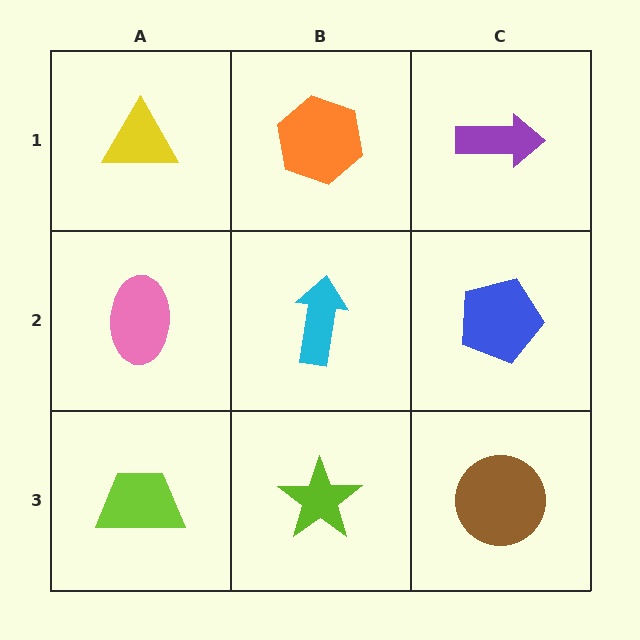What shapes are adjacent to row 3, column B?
A cyan arrow (row 2, column B), a lime trapezoid (row 3, column A), a brown circle (row 3, column C).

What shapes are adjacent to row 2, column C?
A purple arrow (row 1, column C), a brown circle (row 3, column C), a cyan arrow (row 2, column B).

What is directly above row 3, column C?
A blue pentagon.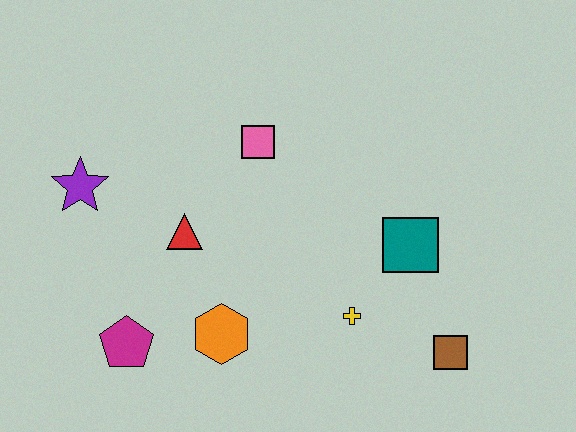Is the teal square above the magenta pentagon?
Yes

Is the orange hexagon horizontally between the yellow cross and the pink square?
No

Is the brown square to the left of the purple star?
No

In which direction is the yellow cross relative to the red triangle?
The yellow cross is to the right of the red triangle.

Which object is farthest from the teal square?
The purple star is farthest from the teal square.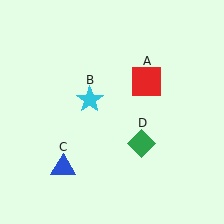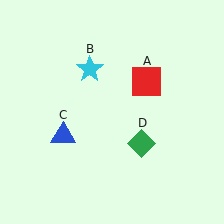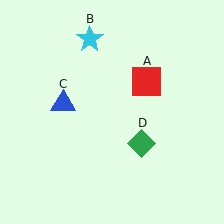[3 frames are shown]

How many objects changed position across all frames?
2 objects changed position: cyan star (object B), blue triangle (object C).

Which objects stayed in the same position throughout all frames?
Red square (object A) and green diamond (object D) remained stationary.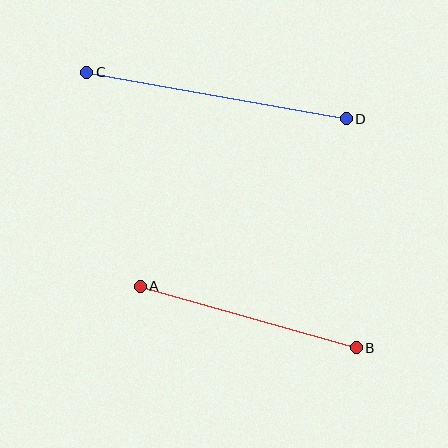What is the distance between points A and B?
The distance is approximately 225 pixels.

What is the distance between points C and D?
The distance is approximately 264 pixels.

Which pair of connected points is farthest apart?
Points C and D are farthest apart.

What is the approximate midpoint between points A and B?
The midpoint is at approximately (248, 317) pixels.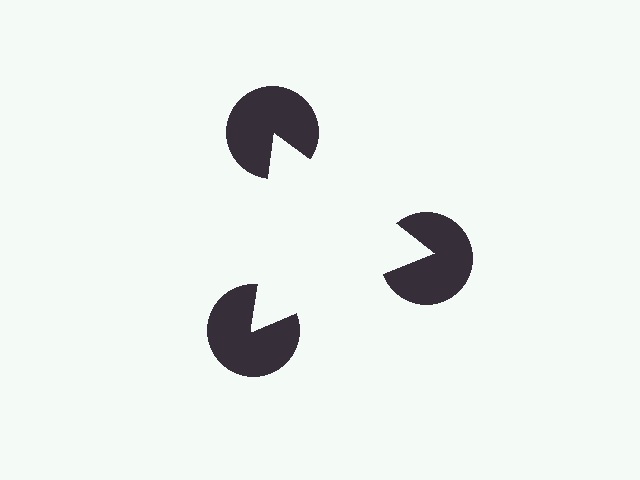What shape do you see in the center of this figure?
An illusory triangle — its edges are inferred from the aligned wedge cuts in the pac-man discs, not physically drawn.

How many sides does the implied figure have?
3 sides.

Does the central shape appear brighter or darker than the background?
It typically appears slightly brighter than the background, even though no actual brightness change is drawn.